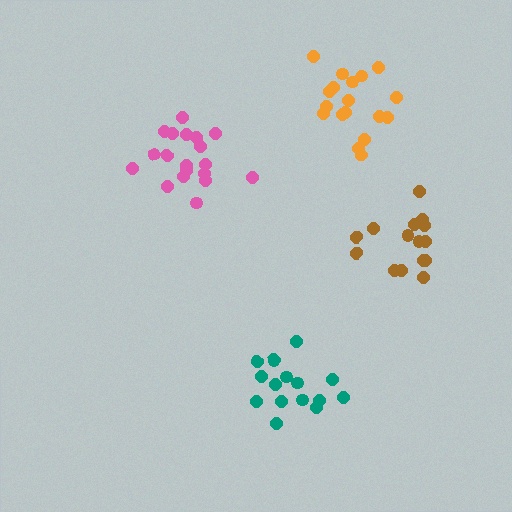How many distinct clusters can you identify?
There are 4 distinct clusters.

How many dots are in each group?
Group 1: 15 dots, Group 2: 18 dots, Group 3: 16 dots, Group 4: 19 dots (68 total).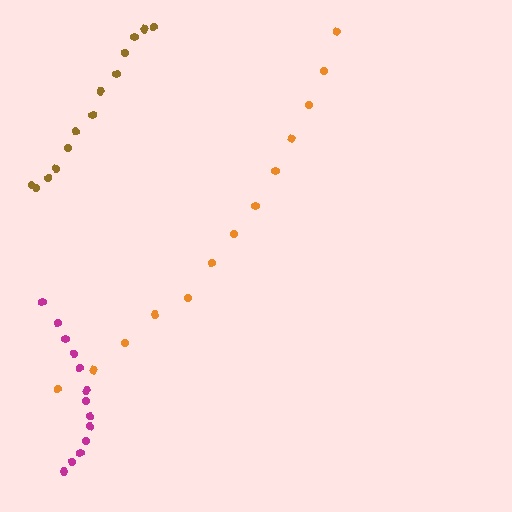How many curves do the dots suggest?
There are 3 distinct paths.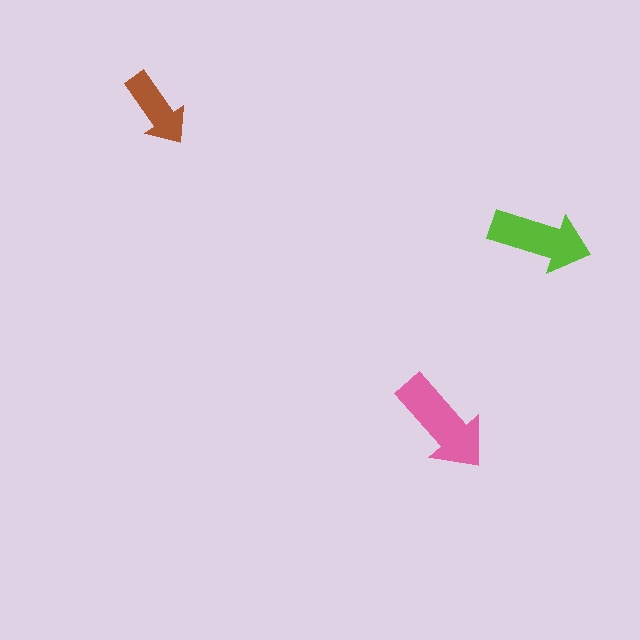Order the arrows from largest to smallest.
the pink one, the lime one, the brown one.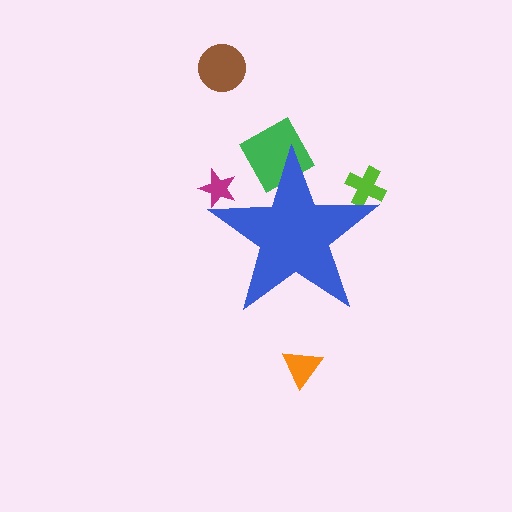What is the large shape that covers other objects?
A blue star.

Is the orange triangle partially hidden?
No, the orange triangle is fully visible.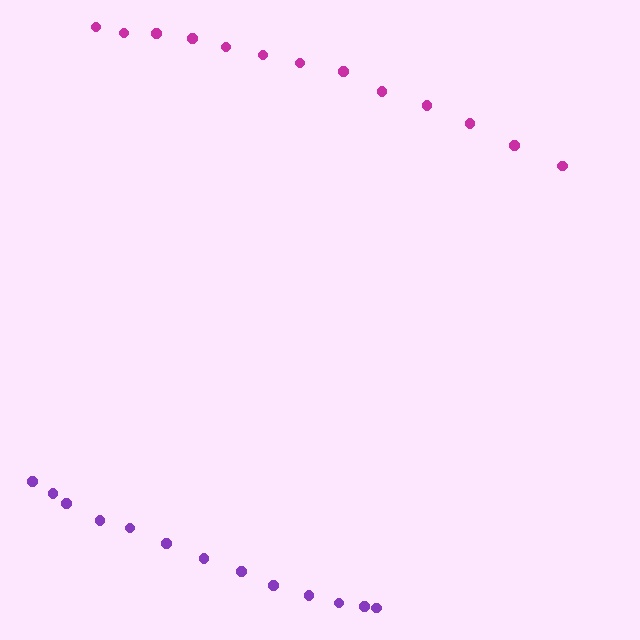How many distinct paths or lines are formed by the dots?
There are 2 distinct paths.